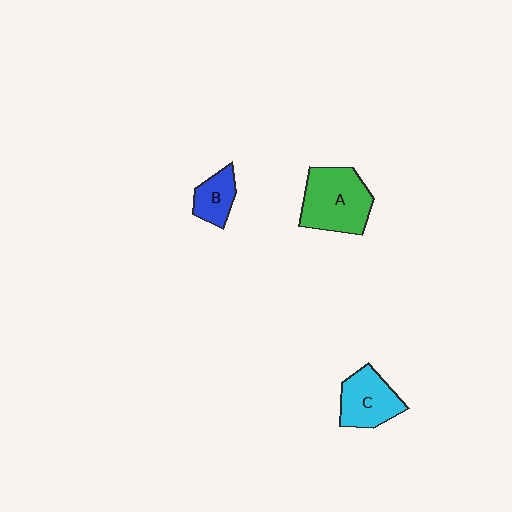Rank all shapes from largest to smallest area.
From largest to smallest: A (green), C (cyan), B (blue).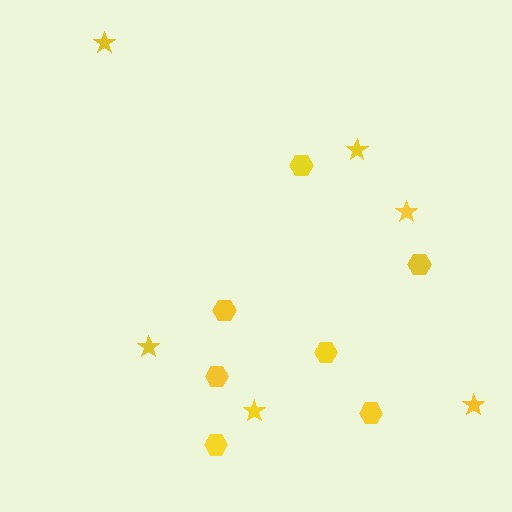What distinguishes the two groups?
There are 2 groups: one group of stars (6) and one group of hexagons (7).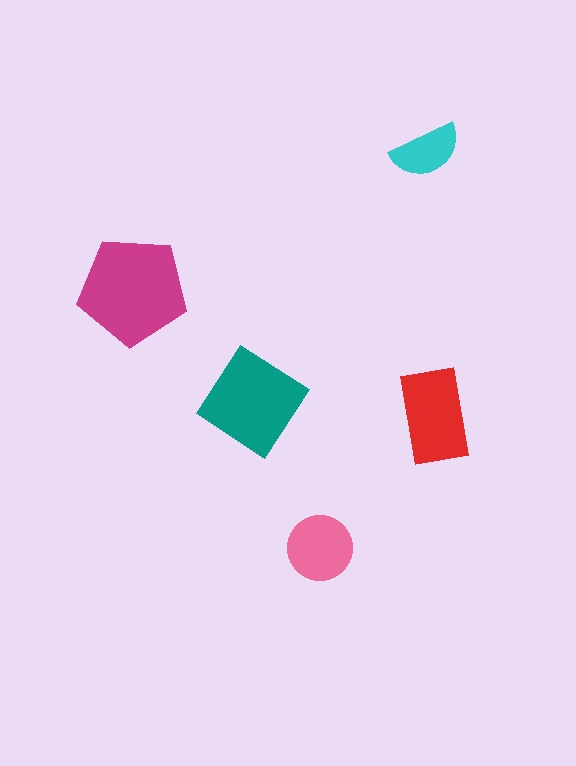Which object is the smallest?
The cyan semicircle.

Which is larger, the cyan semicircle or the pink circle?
The pink circle.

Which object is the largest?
The magenta pentagon.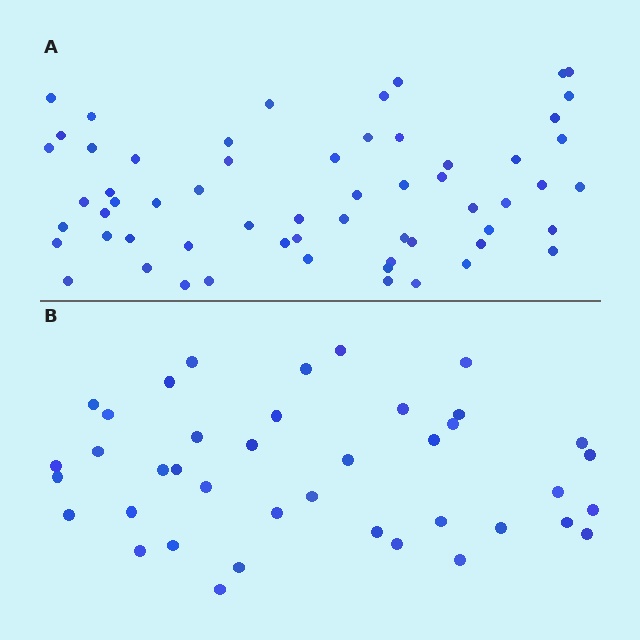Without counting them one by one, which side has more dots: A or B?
Region A (the top region) has more dots.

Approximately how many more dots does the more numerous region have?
Region A has approximately 20 more dots than region B.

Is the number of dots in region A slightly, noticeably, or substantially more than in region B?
Region A has substantially more. The ratio is roughly 1.5 to 1.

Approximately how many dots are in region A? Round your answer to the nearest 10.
About 60 dots.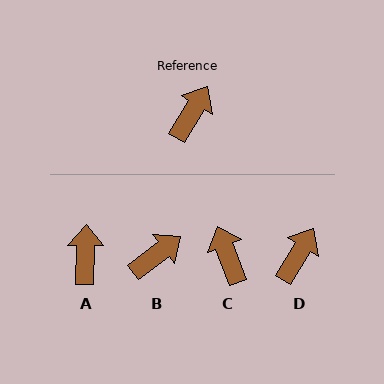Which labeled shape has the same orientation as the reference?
D.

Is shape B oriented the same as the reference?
No, it is off by about 22 degrees.